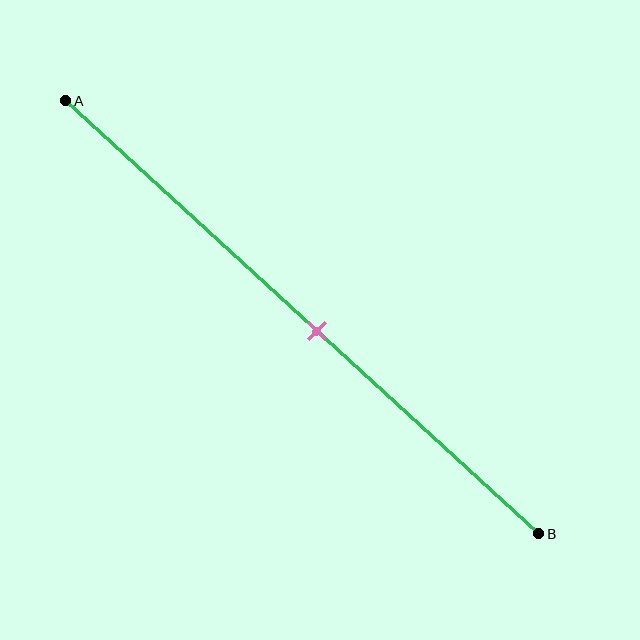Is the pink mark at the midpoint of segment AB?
No, the mark is at about 55% from A, not at the 50% midpoint.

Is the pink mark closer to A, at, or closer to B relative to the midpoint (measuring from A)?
The pink mark is closer to point B than the midpoint of segment AB.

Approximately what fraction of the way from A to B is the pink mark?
The pink mark is approximately 55% of the way from A to B.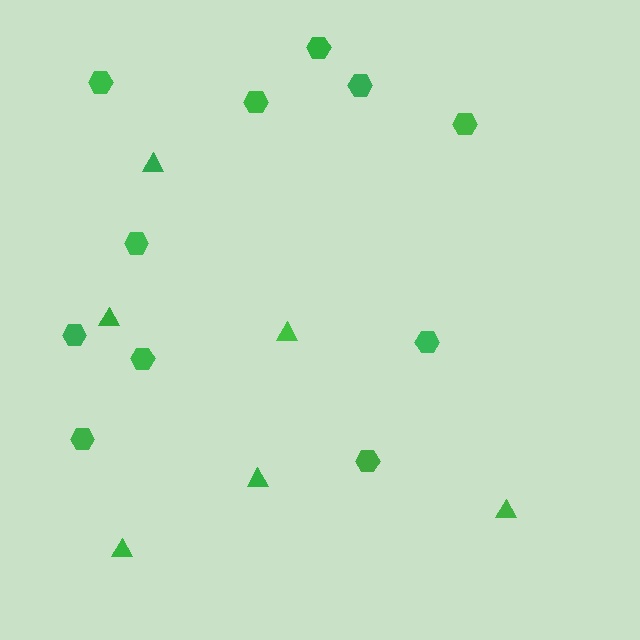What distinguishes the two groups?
There are 2 groups: one group of hexagons (11) and one group of triangles (6).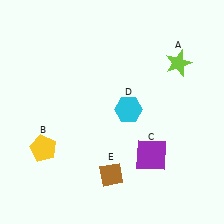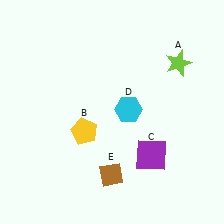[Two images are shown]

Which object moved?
The yellow pentagon (B) moved right.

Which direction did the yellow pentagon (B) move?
The yellow pentagon (B) moved right.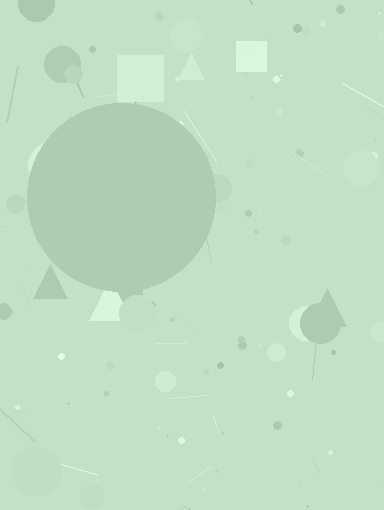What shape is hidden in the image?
A circle is hidden in the image.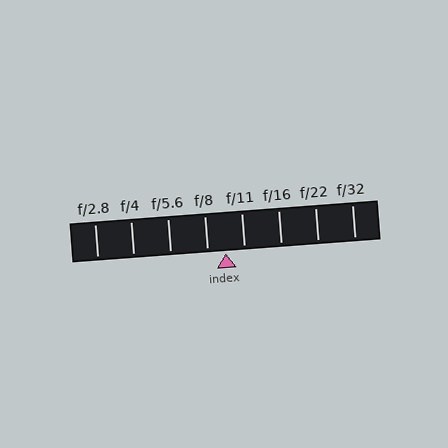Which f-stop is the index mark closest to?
The index mark is closest to f/8.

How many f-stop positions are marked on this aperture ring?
There are 8 f-stop positions marked.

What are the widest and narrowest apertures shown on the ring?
The widest aperture shown is f/2.8 and the narrowest is f/32.